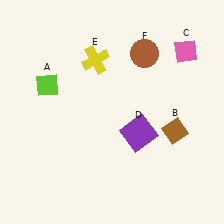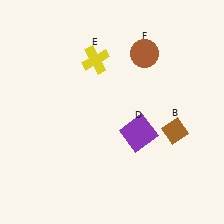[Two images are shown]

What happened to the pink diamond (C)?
The pink diamond (C) was removed in Image 2. It was in the top-right area of Image 1.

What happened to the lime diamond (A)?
The lime diamond (A) was removed in Image 2. It was in the top-left area of Image 1.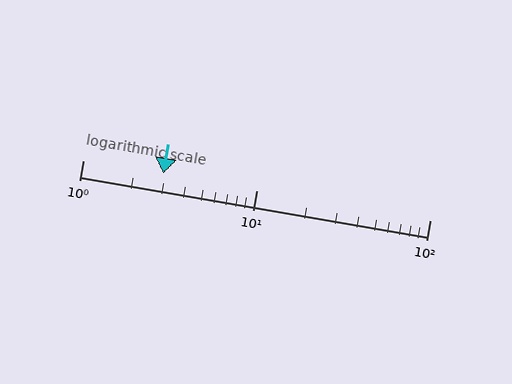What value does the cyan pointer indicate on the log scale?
The pointer indicates approximately 2.9.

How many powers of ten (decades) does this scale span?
The scale spans 2 decades, from 1 to 100.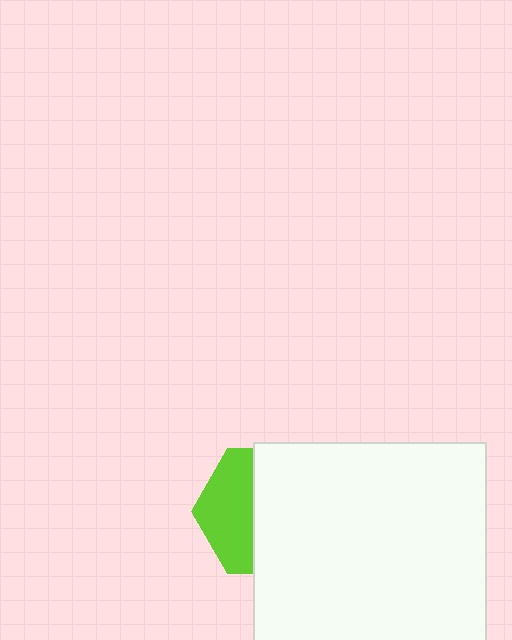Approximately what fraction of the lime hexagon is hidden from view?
Roughly 59% of the lime hexagon is hidden behind the white rectangle.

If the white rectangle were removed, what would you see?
You would see the complete lime hexagon.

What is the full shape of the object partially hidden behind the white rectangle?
The partially hidden object is a lime hexagon.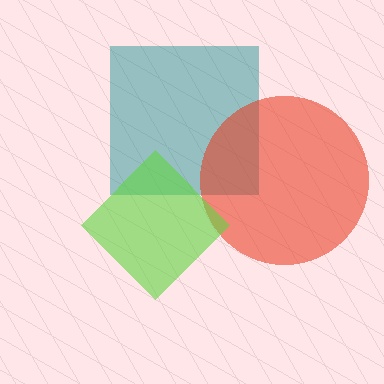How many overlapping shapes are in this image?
There are 3 overlapping shapes in the image.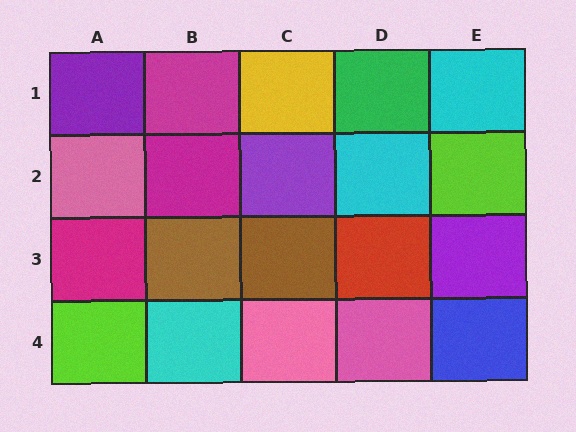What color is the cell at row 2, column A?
Pink.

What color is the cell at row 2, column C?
Purple.